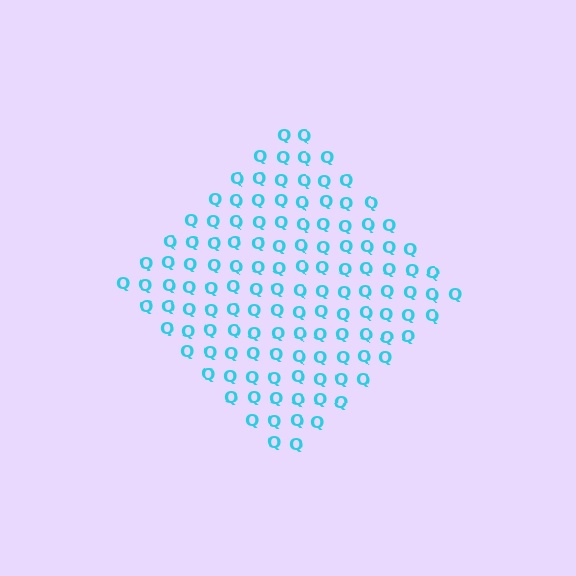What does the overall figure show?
The overall figure shows a diamond.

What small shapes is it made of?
It is made of small letter Q's.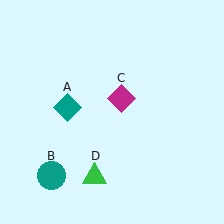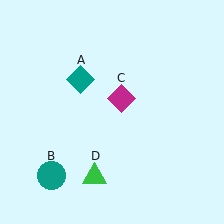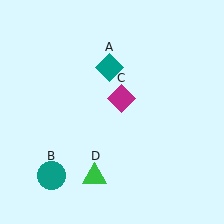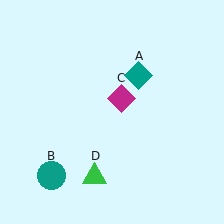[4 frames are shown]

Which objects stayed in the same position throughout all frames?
Teal circle (object B) and magenta diamond (object C) and green triangle (object D) remained stationary.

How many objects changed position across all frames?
1 object changed position: teal diamond (object A).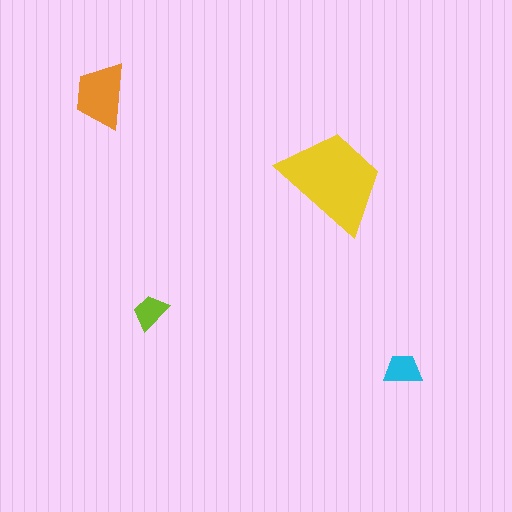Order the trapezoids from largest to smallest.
the yellow one, the orange one, the cyan one, the lime one.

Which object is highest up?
The orange trapezoid is topmost.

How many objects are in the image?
There are 4 objects in the image.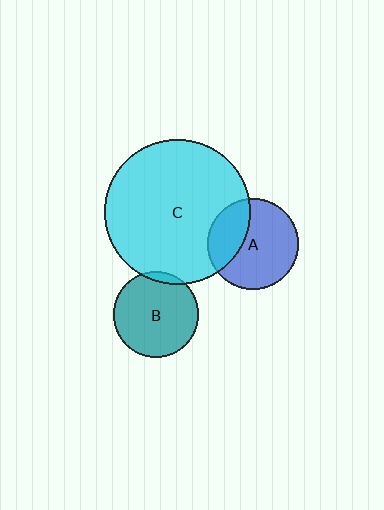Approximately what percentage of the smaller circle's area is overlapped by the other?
Approximately 5%.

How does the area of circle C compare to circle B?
Approximately 2.9 times.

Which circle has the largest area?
Circle C (cyan).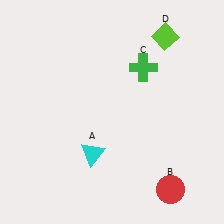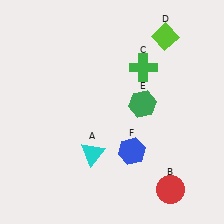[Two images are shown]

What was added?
A green hexagon (E), a blue hexagon (F) were added in Image 2.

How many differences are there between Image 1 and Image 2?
There are 2 differences between the two images.